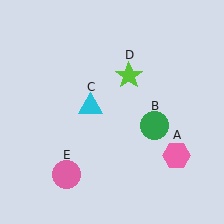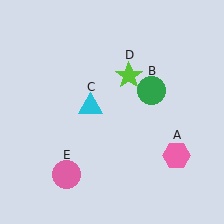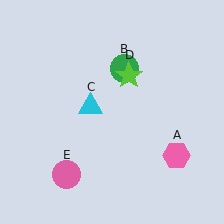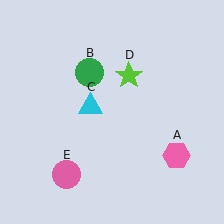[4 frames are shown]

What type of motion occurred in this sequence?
The green circle (object B) rotated counterclockwise around the center of the scene.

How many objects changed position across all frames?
1 object changed position: green circle (object B).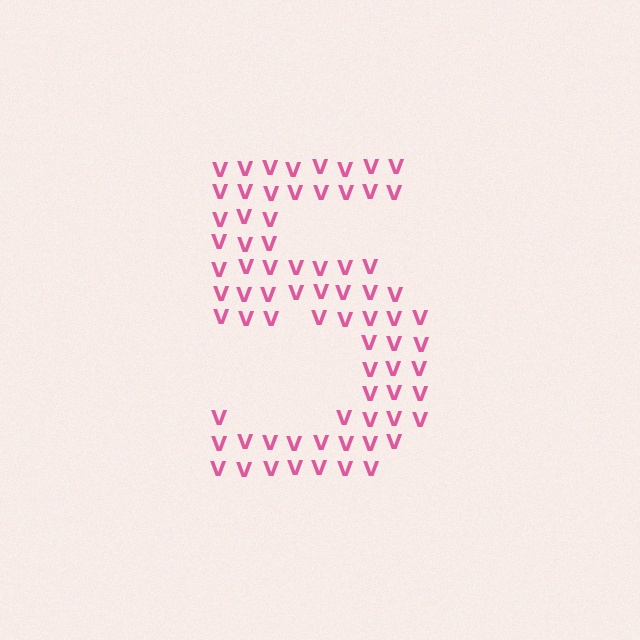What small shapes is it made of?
It is made of small letter V's.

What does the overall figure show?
The overall figure shows the digit 5.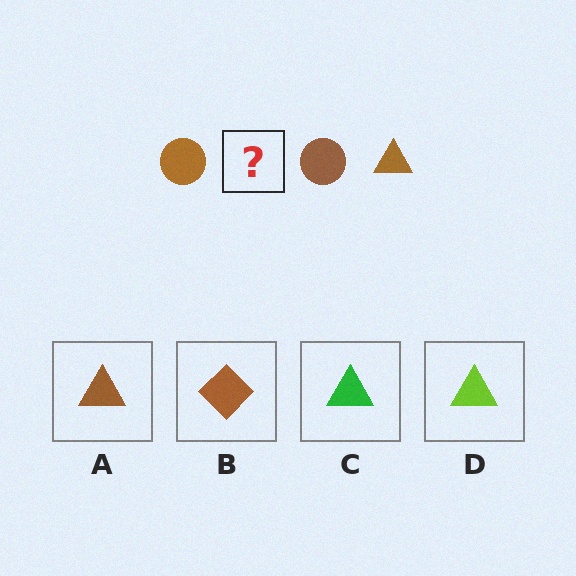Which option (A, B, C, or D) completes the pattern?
A.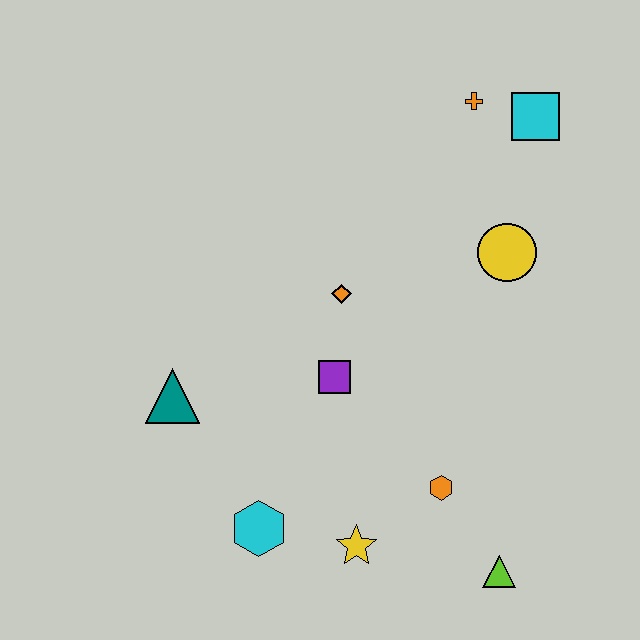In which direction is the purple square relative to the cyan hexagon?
The purple square is above the cyan hexagon.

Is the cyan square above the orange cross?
No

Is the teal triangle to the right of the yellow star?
No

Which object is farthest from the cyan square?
The cyan hexagon is farthest from the cyan square.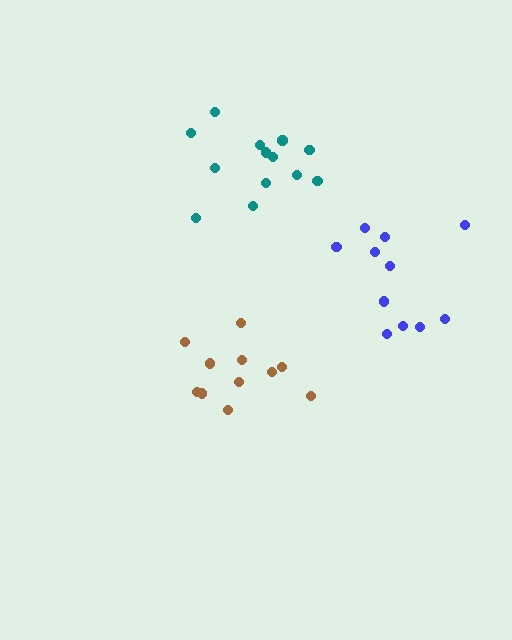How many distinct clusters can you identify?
There are 3 distinct clusters.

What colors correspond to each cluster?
The clusters are colored: teal, brown, blue.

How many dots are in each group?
Group 1: 13 dots, Group 2: 11 dots, Group 3: 11 dots (35 total).